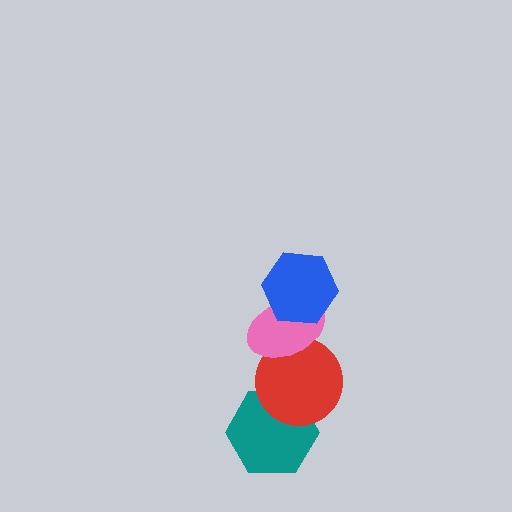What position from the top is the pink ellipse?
The pink ellipse is 2nd from the top.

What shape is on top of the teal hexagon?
The red circle is on top of the teal hexagon.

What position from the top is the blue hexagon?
The blue hexagon is 1st from the top.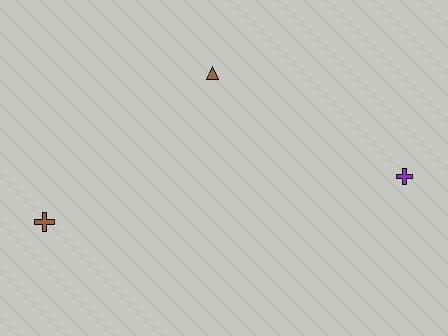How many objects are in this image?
There are 3 objects.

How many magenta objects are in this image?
There are no magenta objects.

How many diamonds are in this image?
There are no diamonds.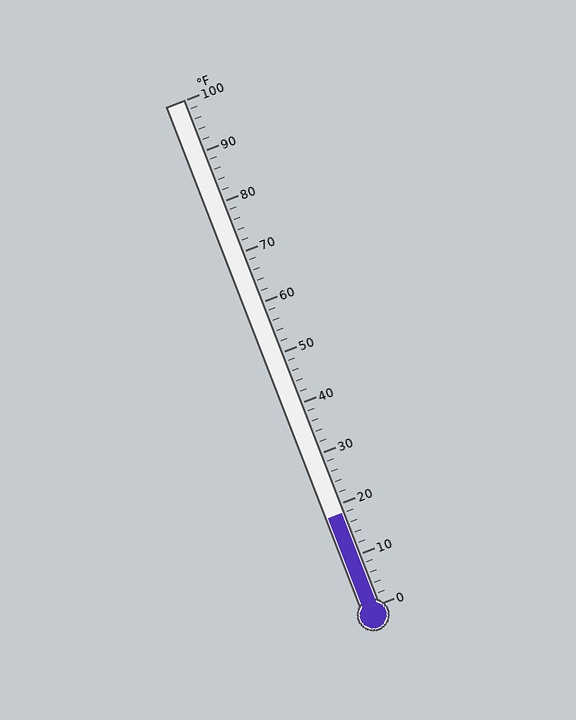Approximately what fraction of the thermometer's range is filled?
The thermometer is filled to approximately 20% of its range.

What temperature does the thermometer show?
The thermometer shows approximately 18°F.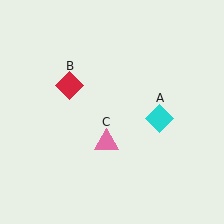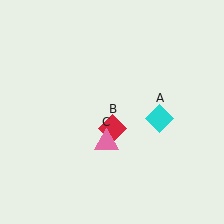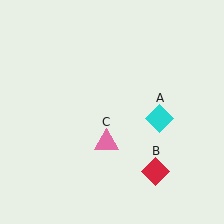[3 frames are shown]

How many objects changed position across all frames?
1 object changed position: red diamond (object B).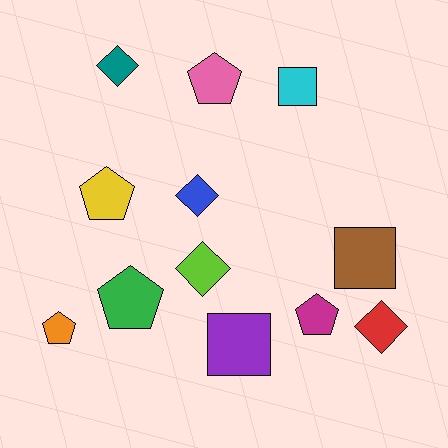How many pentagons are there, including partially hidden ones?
There are 5 pentagons.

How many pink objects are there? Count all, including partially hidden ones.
There is 1 pink object.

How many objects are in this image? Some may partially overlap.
There are 12 objects.